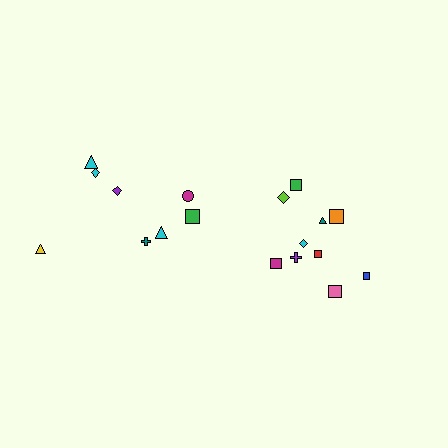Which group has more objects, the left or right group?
The right group.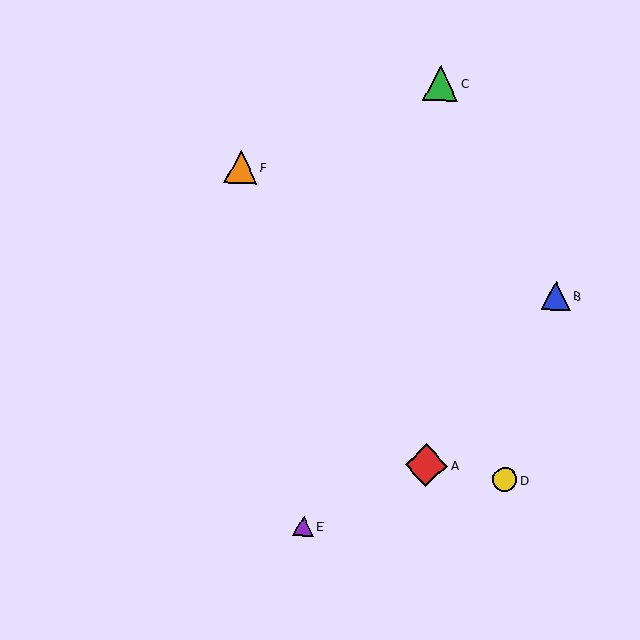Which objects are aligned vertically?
Objects A, C are aligned vertically.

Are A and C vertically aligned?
Yes, both are at x≈426.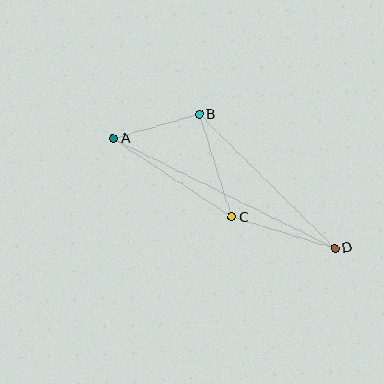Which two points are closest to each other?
Points A and B are closest to each other.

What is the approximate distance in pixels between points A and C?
The distance between A and C is approximately 142 pixels.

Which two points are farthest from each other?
Points A and D are farthest from each other.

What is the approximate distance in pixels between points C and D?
The distance between C and D is approximately 108 pixels.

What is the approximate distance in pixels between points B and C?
The distance between B and C is approximately 108 pixels.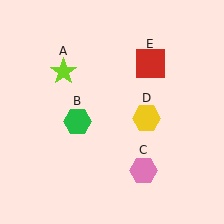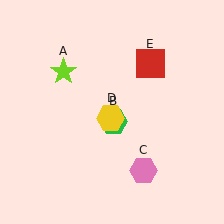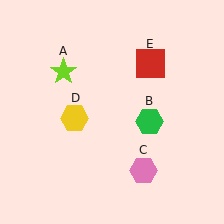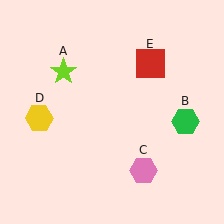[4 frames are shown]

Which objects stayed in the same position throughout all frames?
Lime star (object A) and pink hexagon (object C) and red square (object E) remained stationary.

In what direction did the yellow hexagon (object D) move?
The yellow hexagon (object D) moved left.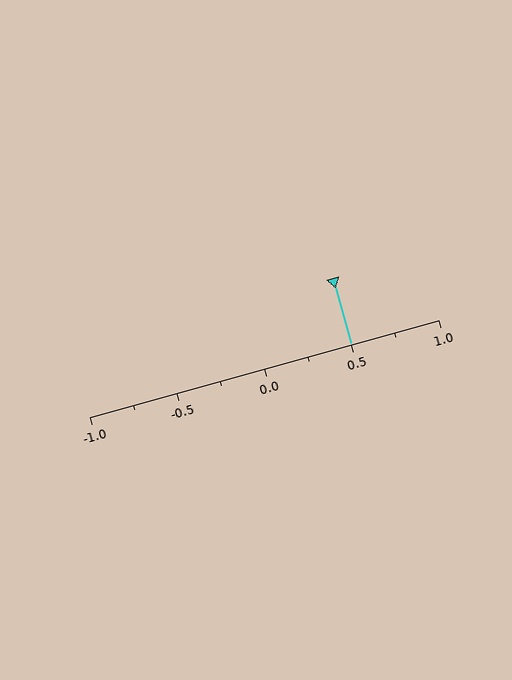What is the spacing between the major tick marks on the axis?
The major ticks are spaced 0.5 apart.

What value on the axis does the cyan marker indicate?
The marker indicates approximately 0.5.